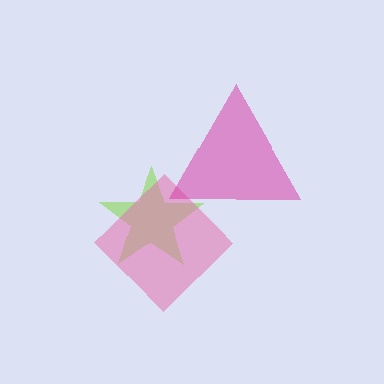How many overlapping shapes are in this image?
There are 3 overlapping shapes in the image.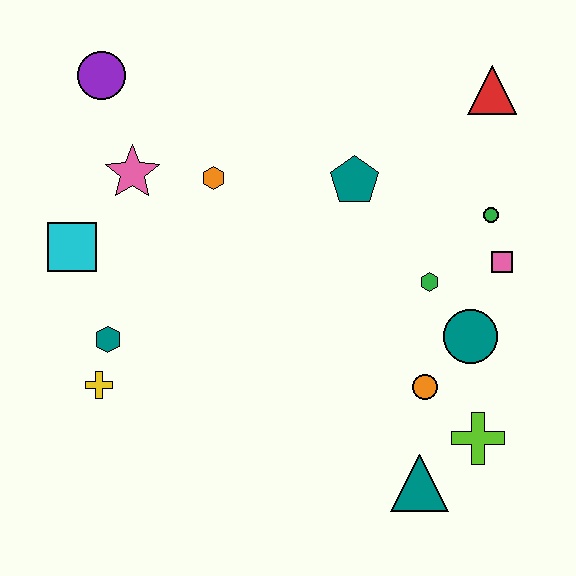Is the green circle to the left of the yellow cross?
No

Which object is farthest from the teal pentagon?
The yellow cross is farthest from the teal pentagon.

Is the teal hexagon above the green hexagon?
No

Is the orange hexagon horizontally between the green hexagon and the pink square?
No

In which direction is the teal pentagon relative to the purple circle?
The teal pentagon is to the right of the purple circle.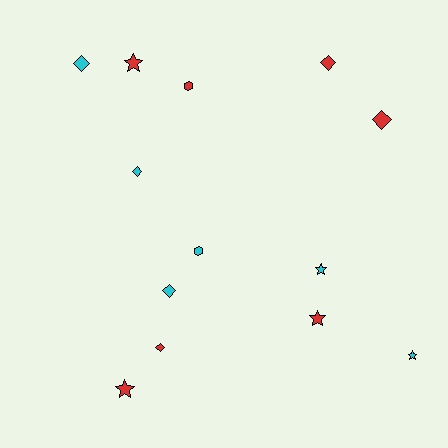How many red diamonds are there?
There are 3 red diamonds.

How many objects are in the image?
There are 13 objects.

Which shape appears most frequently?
Diamond, with 6 objects.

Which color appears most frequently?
Red, with 7 objects.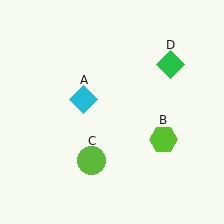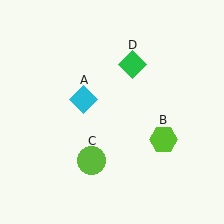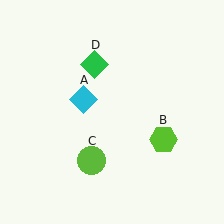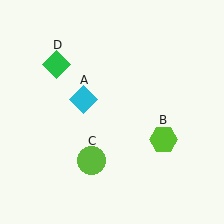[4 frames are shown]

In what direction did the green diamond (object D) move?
The green diamond (object D) moved left.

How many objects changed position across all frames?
1 object changed position: green diamond (object D).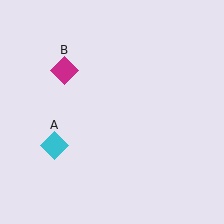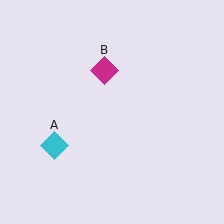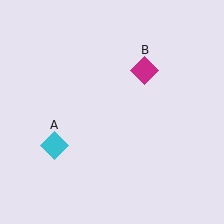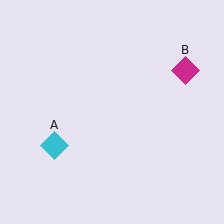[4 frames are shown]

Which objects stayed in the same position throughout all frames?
Cyan diamond (object A) remained stationary.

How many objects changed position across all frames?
1 object changed position: magenta diamond (object B).